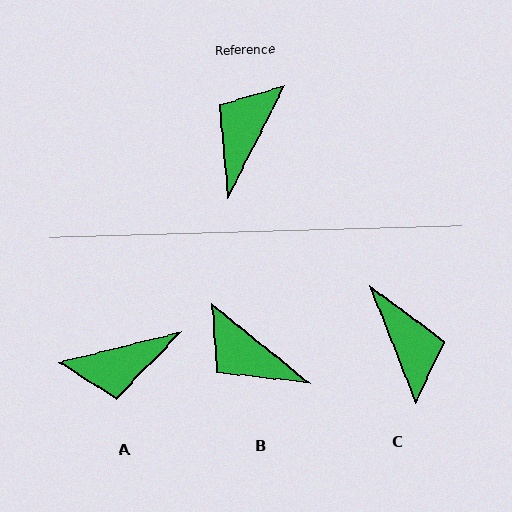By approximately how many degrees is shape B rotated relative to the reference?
Approximately 78 degrees counter-clockwise.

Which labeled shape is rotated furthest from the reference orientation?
A, about 131 degrees away.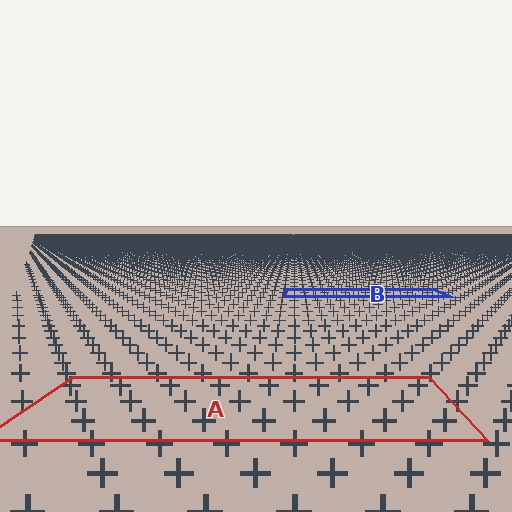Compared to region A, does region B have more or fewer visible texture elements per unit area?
Region B has more texture elements per unit area — they are packed more densely because it is farther away.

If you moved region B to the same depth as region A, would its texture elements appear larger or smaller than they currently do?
They would appear larger. At a closer depth, the same texture elements are projected at a bigger on-screen size.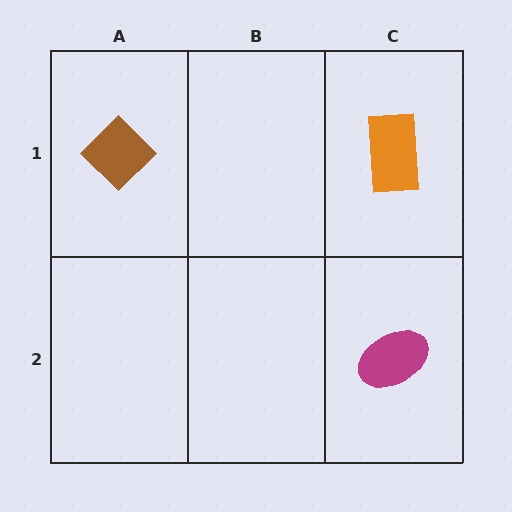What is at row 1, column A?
A brown diamond.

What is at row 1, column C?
An orange rectangle.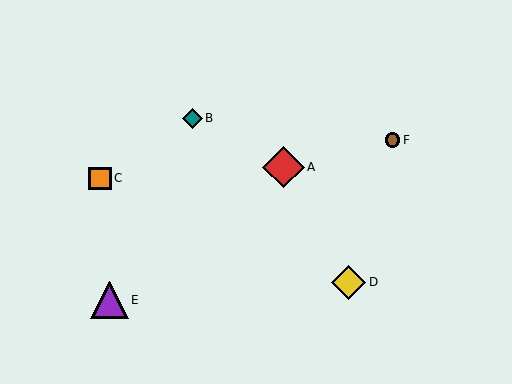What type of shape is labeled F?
Shape F is a brown circle.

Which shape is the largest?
The red diamond (labeled A) is the largest.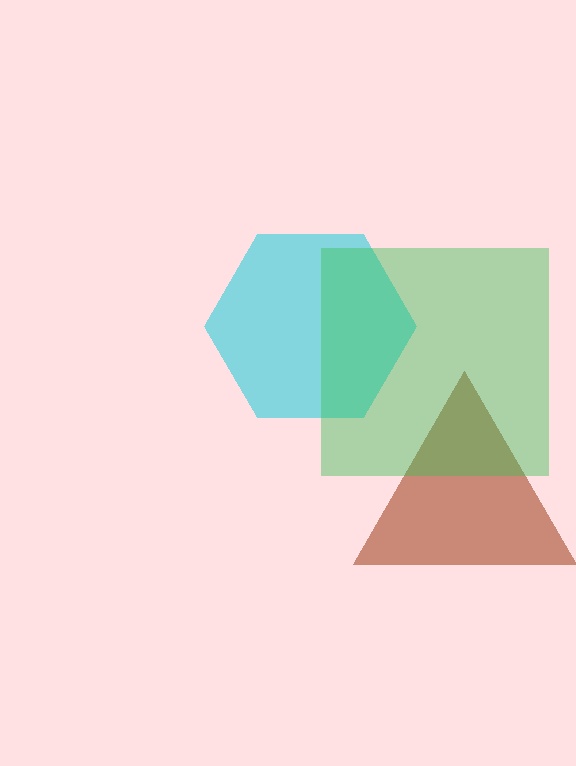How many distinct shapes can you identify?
There are 3 distinct shapes: a cyan hexagon, a brown triangle, a green square.